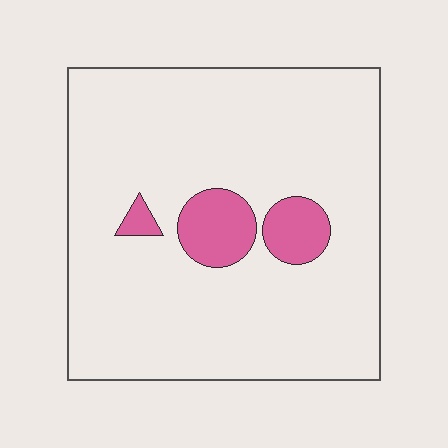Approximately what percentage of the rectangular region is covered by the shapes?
Approximately 10%.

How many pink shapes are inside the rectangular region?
3.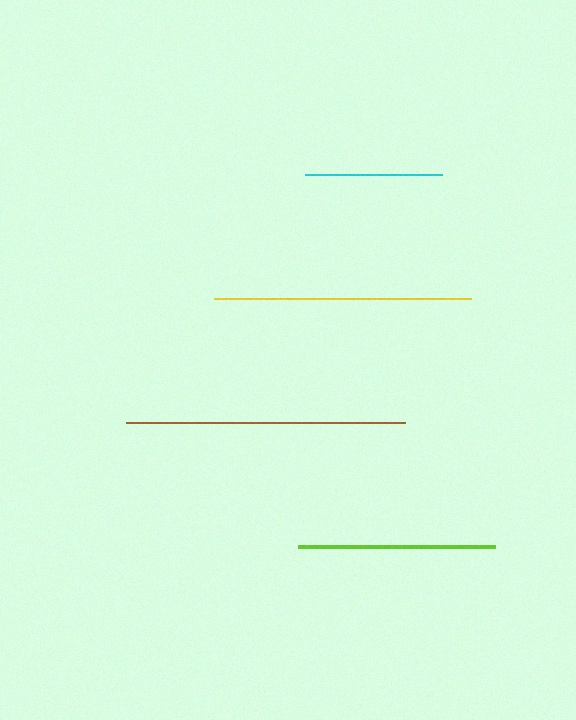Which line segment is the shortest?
The cyan line is the shortest at approximately 137 pixels.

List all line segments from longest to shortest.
From longest to shortest: brown, yellow, lime, cyan.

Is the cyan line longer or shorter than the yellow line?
The yellow line is longer than the cyan line.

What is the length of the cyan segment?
The cyan segment is approximately 137 pixels long.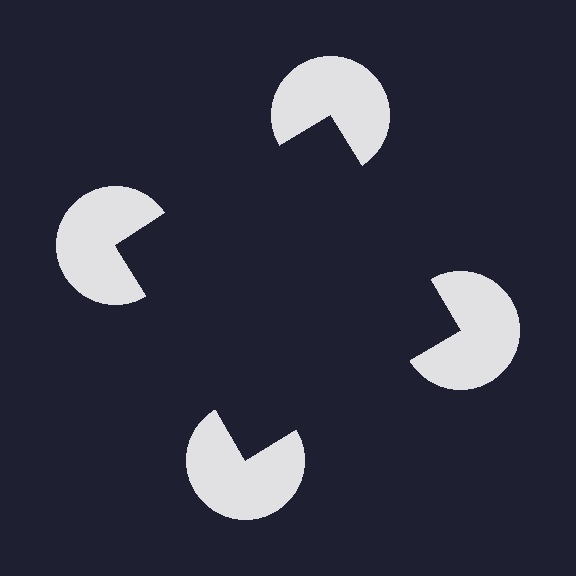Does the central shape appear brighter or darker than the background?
It typically appears slightly darker than the background, even though no actual brightness change is drawn.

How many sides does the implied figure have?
4 sides.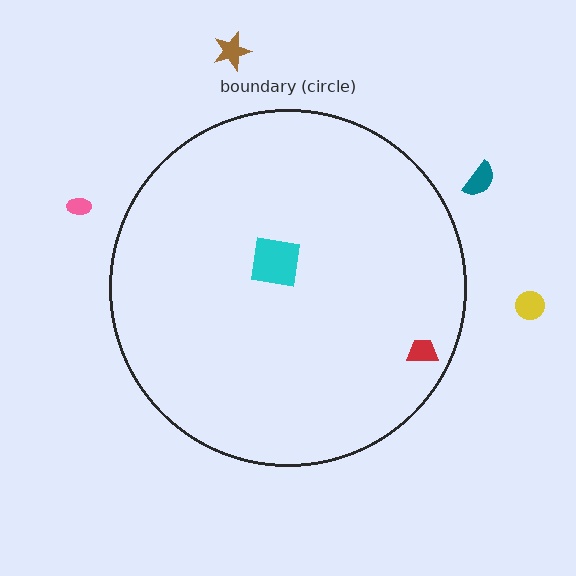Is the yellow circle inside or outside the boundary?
Outside.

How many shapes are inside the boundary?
2 inside, 4 outside.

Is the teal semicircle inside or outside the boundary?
Outside.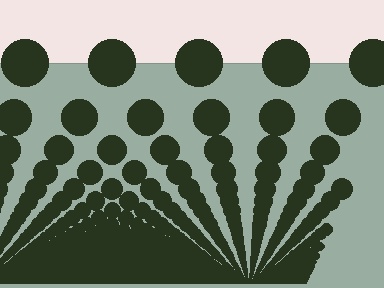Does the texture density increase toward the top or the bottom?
Density increases toward the bottom.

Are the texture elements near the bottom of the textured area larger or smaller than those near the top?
Smaller. The gradient is inverted — elements near the bottom are smaller and denser.